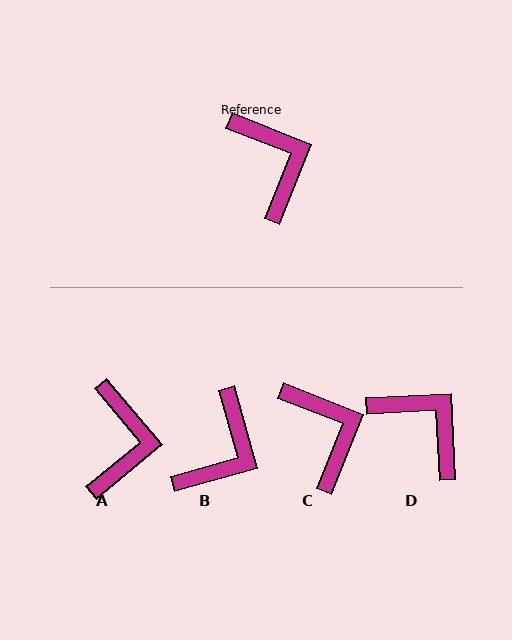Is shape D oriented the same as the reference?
No, it is off by about 25 degrees.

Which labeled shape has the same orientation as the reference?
C.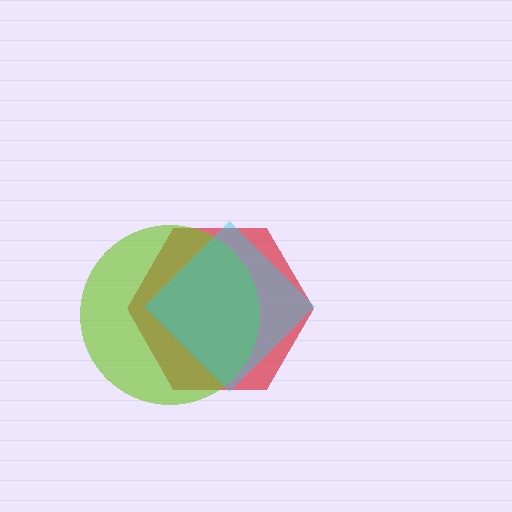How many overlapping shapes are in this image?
There are 3 overlapping shapes in the image.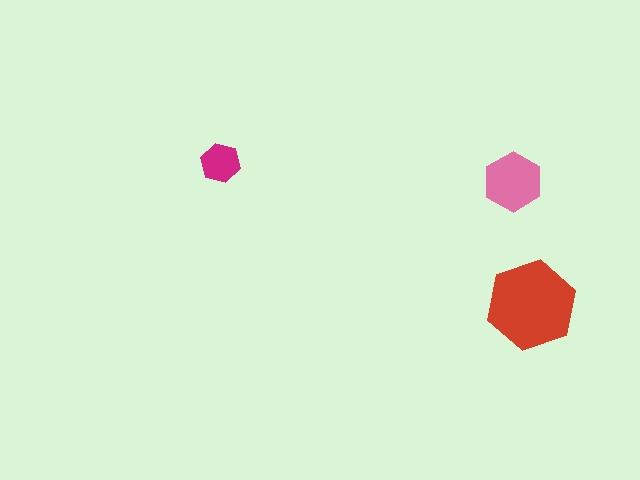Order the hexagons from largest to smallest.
the red one, the pink one, the magenta one.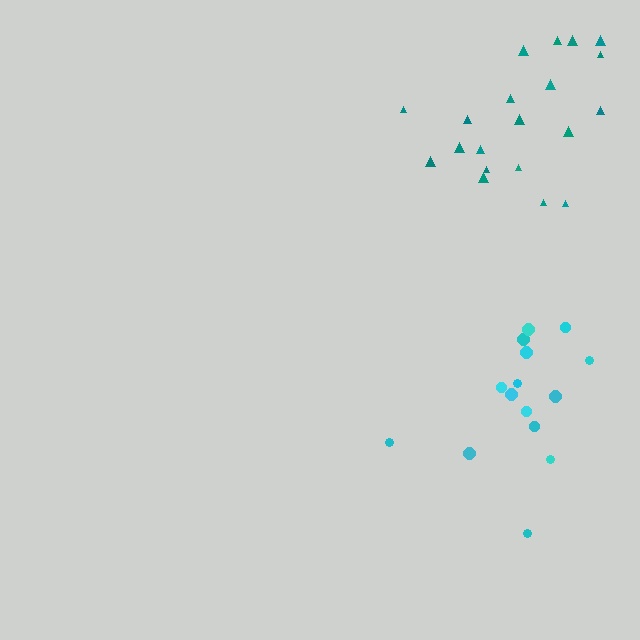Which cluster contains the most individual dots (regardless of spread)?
Teal (20).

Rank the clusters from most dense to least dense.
cyan, teal.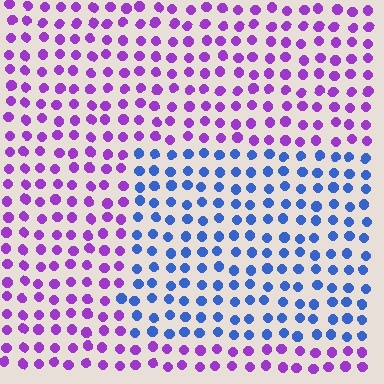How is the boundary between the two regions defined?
The boundary is defined purely by a slight shift in hue (about 60 degrees). Spacing, size, and orientation are identical on both sides.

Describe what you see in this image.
The image is filled with small purple elements in a uniform arrangement. A rectangle-shaped region is visible where the elements are tinted to a slightly different hue, forming a subtle color boundary.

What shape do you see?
I see a rectangle.